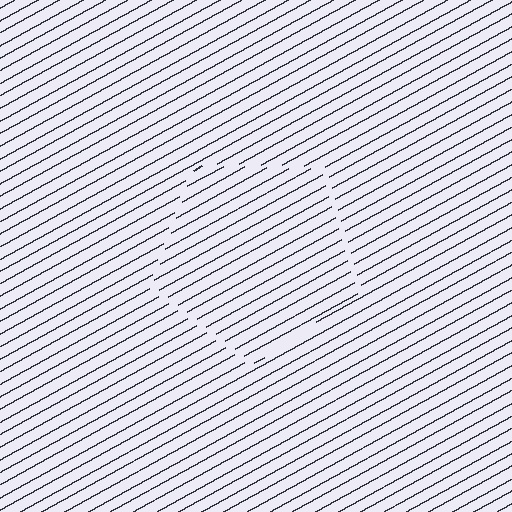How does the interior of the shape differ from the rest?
The interior of the shape contains the same grating, shifted by half a period — the contour is defined by the phase discontinuity where line-ends from the inner and outer gratings abut.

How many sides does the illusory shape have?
5 sides — the line-ends trace a pentagon.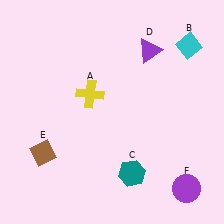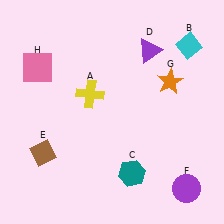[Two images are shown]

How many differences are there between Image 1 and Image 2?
There are 2 differences between the two images.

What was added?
An orange star (G), a pink square (H) were added in Image 2.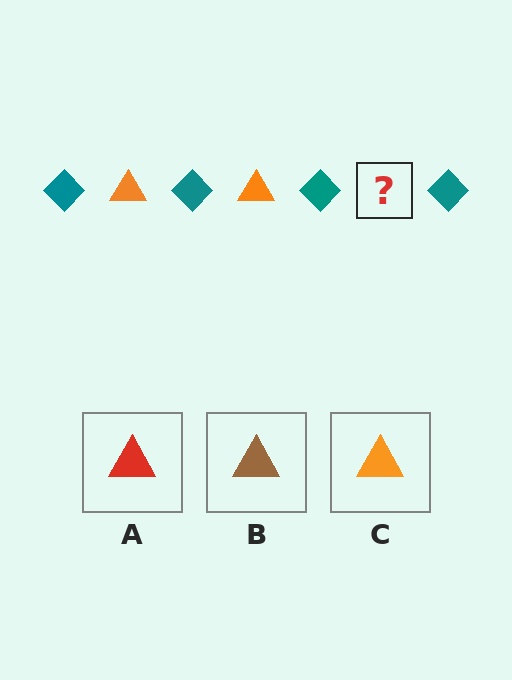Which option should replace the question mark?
Option C.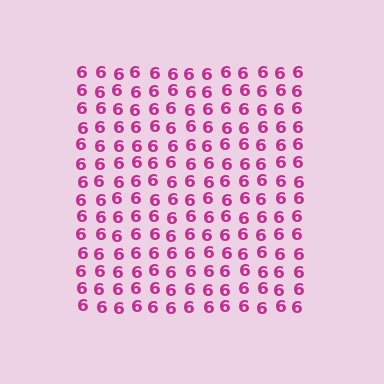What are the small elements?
The small elements are digit 6's.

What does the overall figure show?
The overall figure shows a square.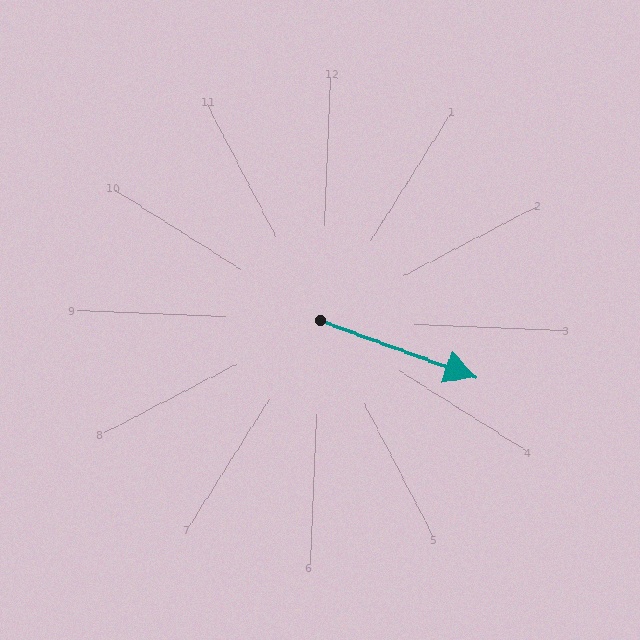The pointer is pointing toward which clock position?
Roughly 4 o'clock.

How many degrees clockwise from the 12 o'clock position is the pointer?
Approximately 108 degrees.